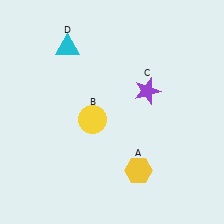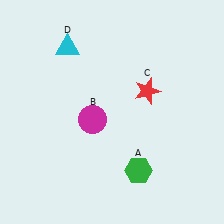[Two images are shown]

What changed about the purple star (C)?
In Image 1, C is purple. In Image 2, it changed to red.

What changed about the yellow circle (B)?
In Image 1, B is yellow. In Image 2, it changed to magenta.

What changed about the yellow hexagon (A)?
In Image 1, A is yellow. In Image 2, it changed to green.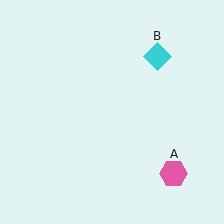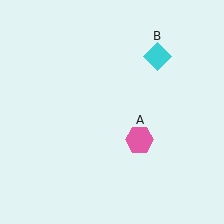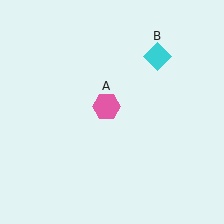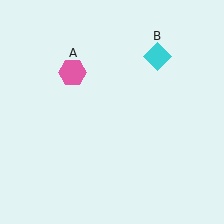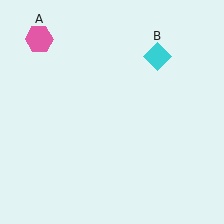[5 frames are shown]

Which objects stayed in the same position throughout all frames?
Cyan diamond (object B) remained stationary.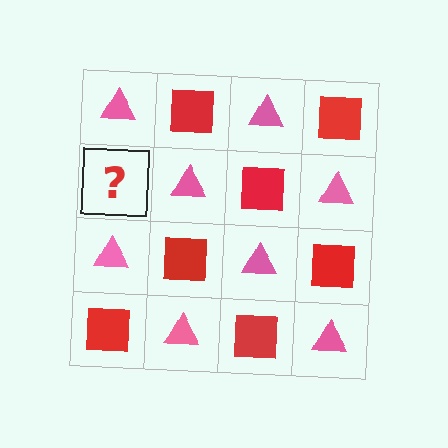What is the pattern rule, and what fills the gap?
The rule is that it alternates pink triangle and red square in a checkerboard pattern. The gap should be filled with a red square.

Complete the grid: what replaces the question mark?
The question mark should be replaced with a red square.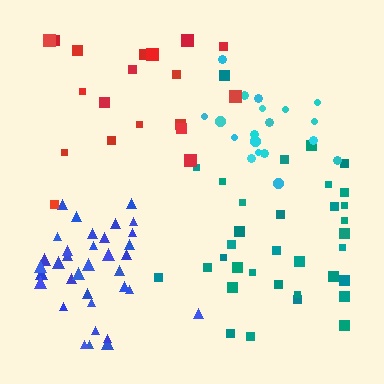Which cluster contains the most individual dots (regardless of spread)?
Blue (35).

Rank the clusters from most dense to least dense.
cyan, blue, teal, red.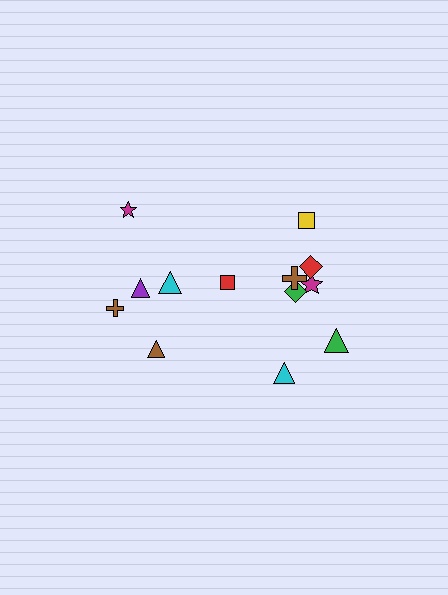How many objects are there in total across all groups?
There are 13 objects.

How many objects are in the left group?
There are 5 objects.